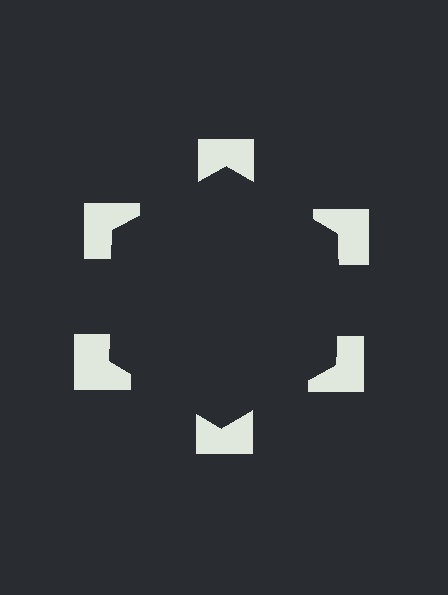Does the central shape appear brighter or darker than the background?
It typically appears slightly darker than the background, even though no actual brightness change is drawn.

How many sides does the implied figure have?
6 sides.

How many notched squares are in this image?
There are 6 — one at each vertex of the illusory hexagon.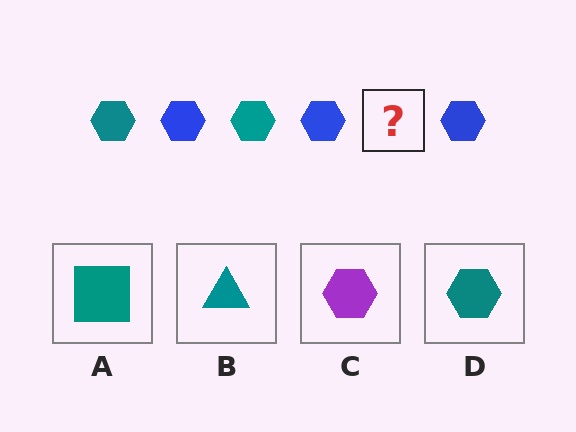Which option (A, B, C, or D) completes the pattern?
D.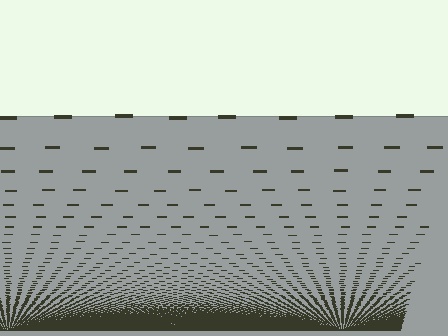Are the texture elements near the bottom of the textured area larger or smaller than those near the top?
Smaller. The gradient is inverted — elements near the bottom are smaller and denser.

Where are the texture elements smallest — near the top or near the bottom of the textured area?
Near the bottom.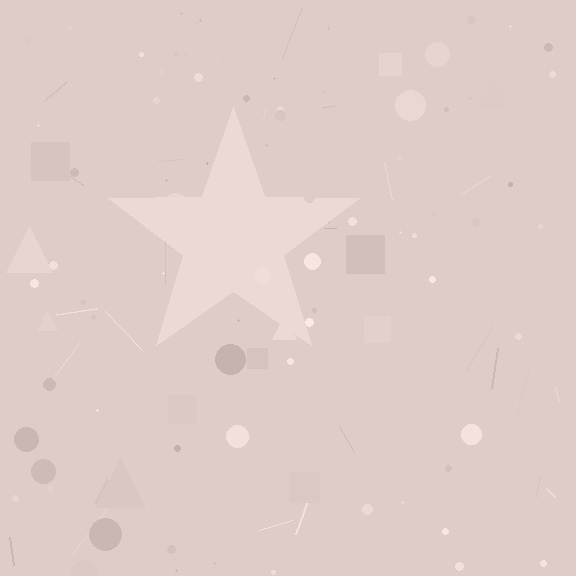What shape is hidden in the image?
A star is hidden in the image.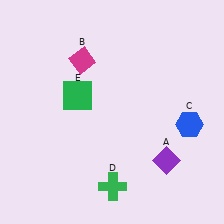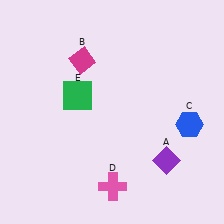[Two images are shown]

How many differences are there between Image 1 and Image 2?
There is 1 difference between the two images.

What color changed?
The cross (D) changed from green in Image 1 to pink in Image 2.